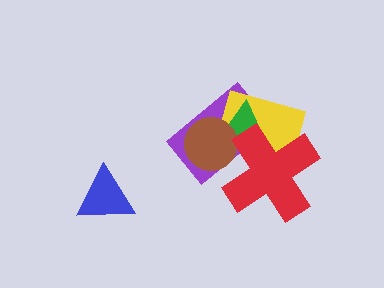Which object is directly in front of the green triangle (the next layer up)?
The brown circle is directly in front of the green triangle.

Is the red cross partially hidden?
No, no other shape covers it.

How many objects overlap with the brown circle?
4 objects overlap with the brown circle.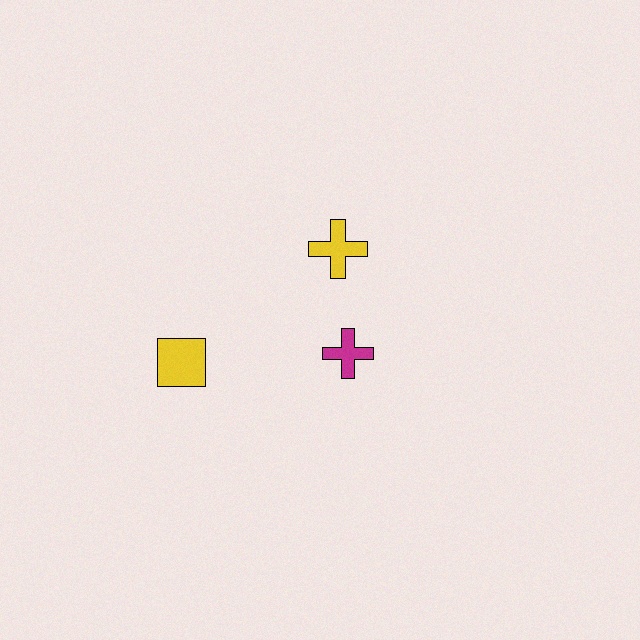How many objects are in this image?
There are 3 objects.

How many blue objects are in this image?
There are no blue objects.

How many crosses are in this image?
There are 2 crosses.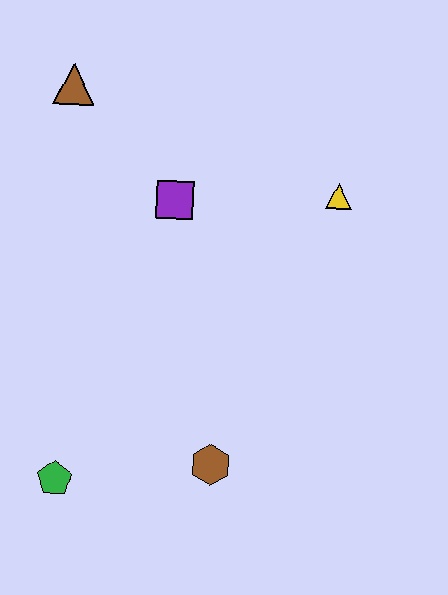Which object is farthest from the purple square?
The green pentagon is farthest from the purple square.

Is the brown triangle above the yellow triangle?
Yes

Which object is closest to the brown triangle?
The purple square is closest to the brown triangle.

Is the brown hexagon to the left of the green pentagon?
No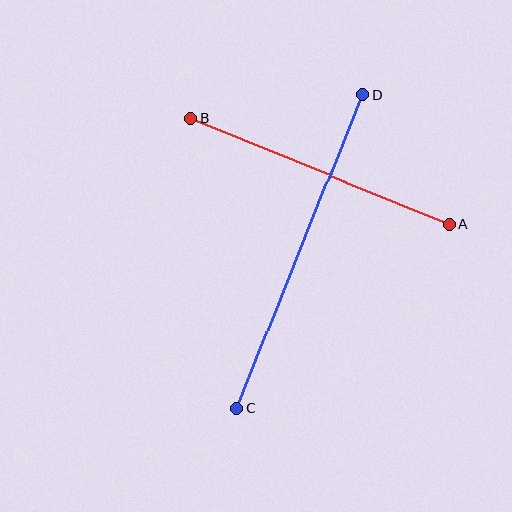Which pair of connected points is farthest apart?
Points C and D are farthest apart.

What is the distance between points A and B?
The distance is approximately 280 pixels.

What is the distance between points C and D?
The distance is approximately 338 pixels.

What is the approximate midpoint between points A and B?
The midpoint is at approximately (320, 171) pixels.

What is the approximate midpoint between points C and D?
The midpoint is at approximately (300, 251) pixels.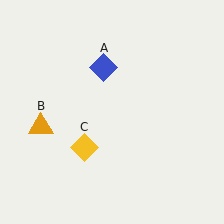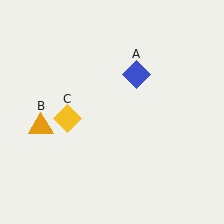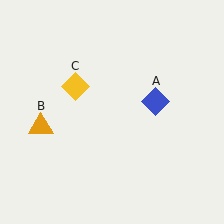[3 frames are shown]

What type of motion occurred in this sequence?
The blue diamond (object A), yellow diamond (object C) rotated clockwise around the center of the scene.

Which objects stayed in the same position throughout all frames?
Orange triangle (object B) remained stationary.